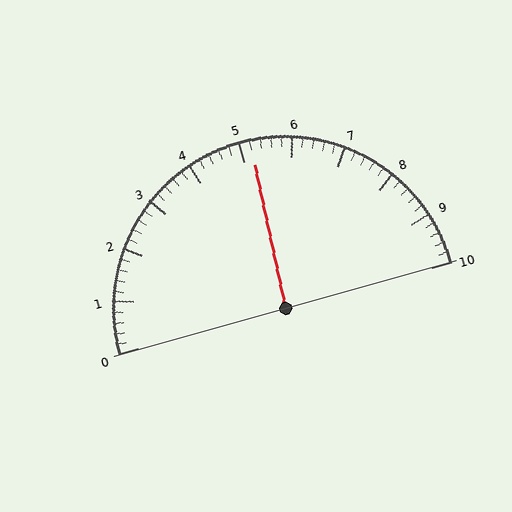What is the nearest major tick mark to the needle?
The nearest major tick mark is 5.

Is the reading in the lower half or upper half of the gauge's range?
The reading is in the upper half of the range (0 to 10).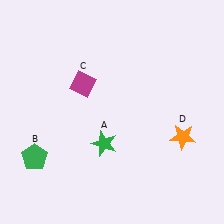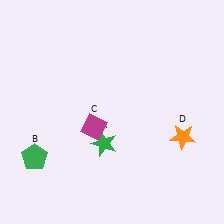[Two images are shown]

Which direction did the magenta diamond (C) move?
The magenta diamond (C) moved down.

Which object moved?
The magenta diamond (C) moved down.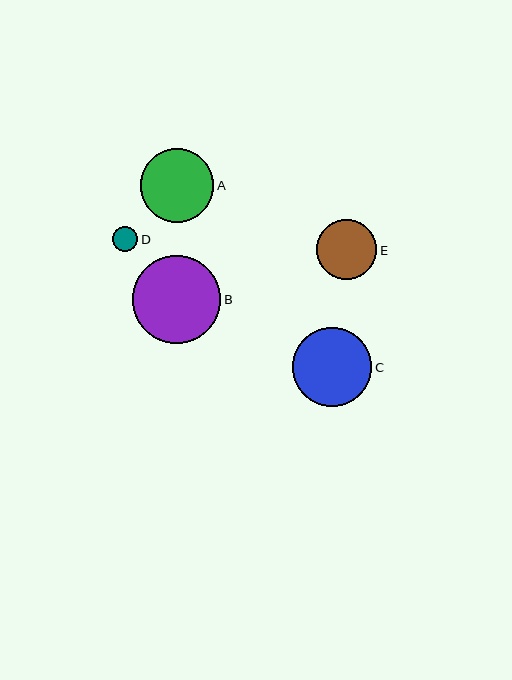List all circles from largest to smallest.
From largest to smallest: B, C, A, E, D.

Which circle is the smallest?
Circle D is the smallest with a size of approximately 25 pixels.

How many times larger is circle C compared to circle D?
Circle C is approximately 3.2 times the size of circle D.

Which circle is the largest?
Circle B is the largest with a size of approximately 89 pixels.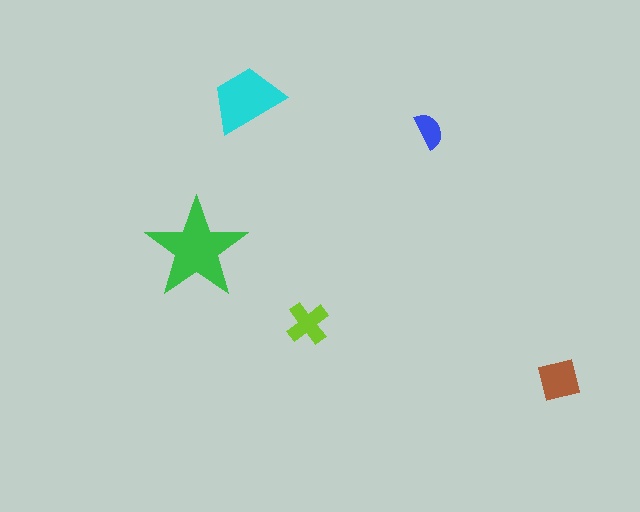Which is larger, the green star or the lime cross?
The green star.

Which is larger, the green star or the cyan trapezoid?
The green star.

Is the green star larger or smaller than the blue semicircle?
Larger.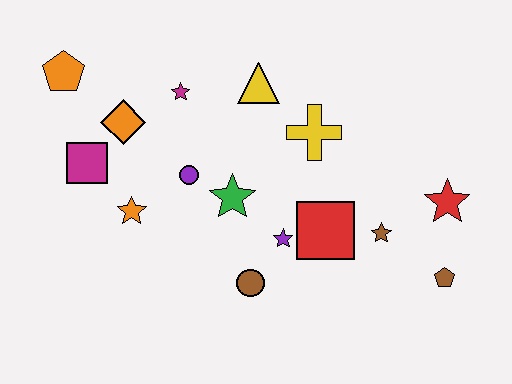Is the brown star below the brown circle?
No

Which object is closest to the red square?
The purple star is closest to the red square.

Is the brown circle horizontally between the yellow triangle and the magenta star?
Yes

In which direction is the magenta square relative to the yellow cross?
The magenta square is to the left of the yellow cross.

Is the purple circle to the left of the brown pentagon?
Yes